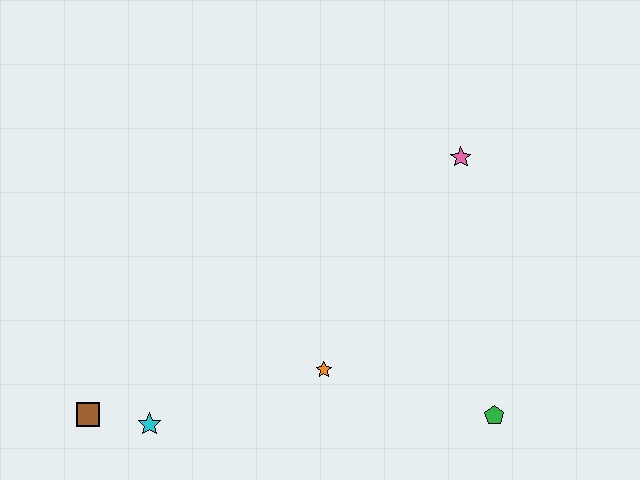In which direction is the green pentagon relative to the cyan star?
The green pentagon is to the right of the cyan star.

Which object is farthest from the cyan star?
The pink star is farthest from the cyan star.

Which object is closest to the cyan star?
The brown square is closest to the cyan star.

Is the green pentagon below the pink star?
Yes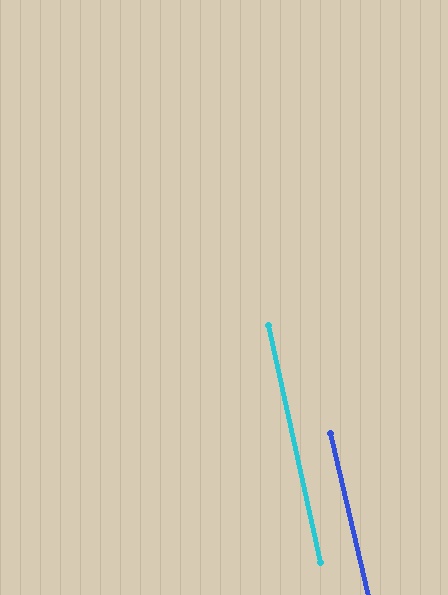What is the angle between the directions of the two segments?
Approximately 1 degree.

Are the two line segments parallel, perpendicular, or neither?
Parallel — their directions differ by only 1.1°.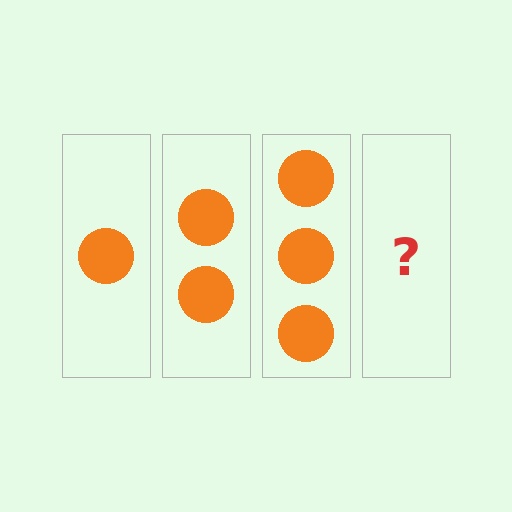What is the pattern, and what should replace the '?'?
The pattern is that each step adds one more circle. The '?' should be 4 circles.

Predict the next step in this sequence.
The next step is 4 circles.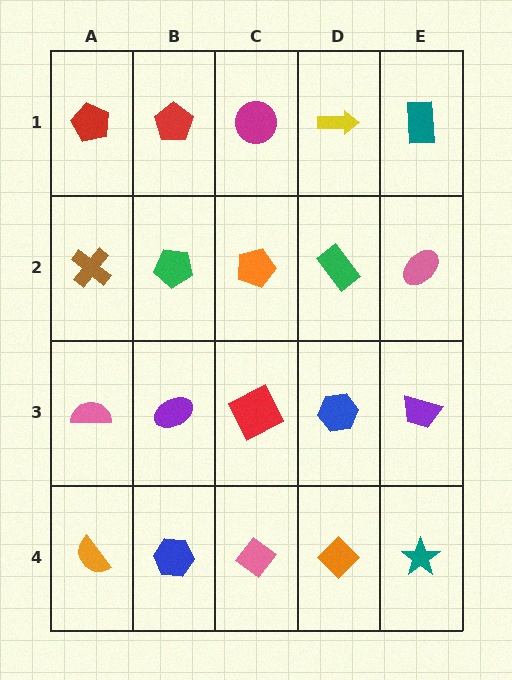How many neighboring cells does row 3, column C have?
4.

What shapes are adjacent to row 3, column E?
A pink ellipse (row 2, column E), a teal star (row 4, column E), a blue hexagon (row 3, column D).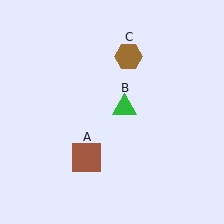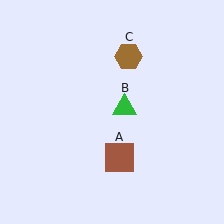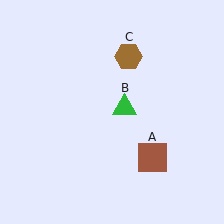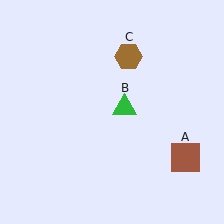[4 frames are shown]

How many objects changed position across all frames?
1 object changed position: brown square (object A).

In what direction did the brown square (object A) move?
The brown square (object A) moved right.